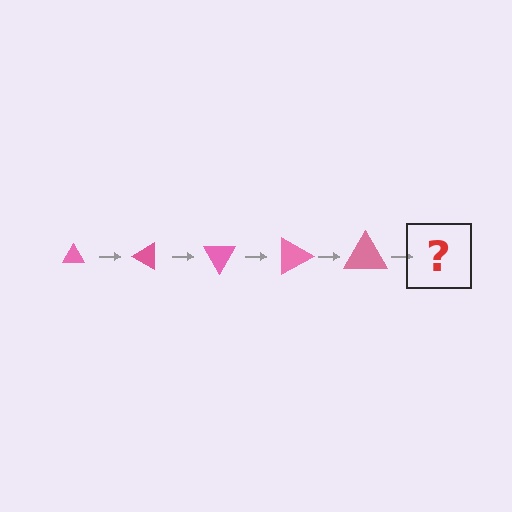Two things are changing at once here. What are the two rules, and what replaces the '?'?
The two rules are that the triangle grows larger each step and it rotates 30 degrees each step. The '?' should be a triangle, larger than the previous one and rotated 150 degrees from the start.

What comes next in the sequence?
The next element should be a triangle, larger than the previous one and rotated 150 degrees from the start.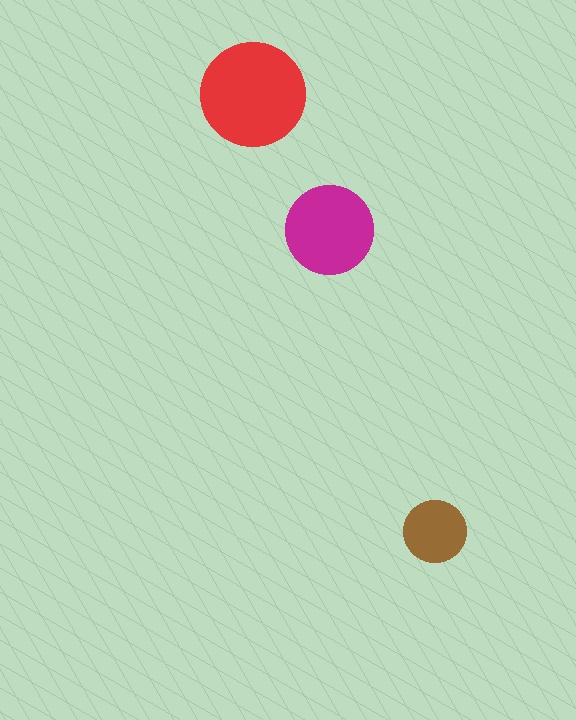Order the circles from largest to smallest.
the red one, the magenta one, the brown one.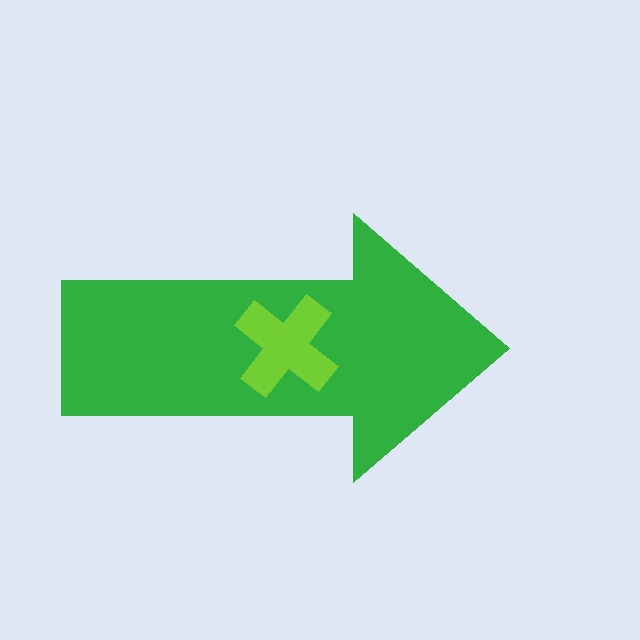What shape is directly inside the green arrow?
The lime cross.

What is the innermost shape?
The lime cross.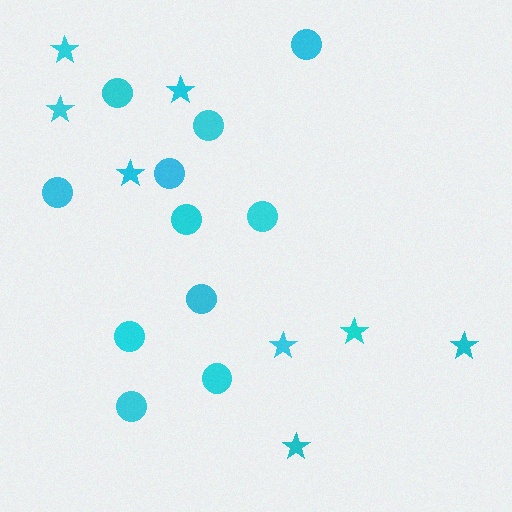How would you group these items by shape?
There are 2 groups: one group of circles (11) and one group of stars (8).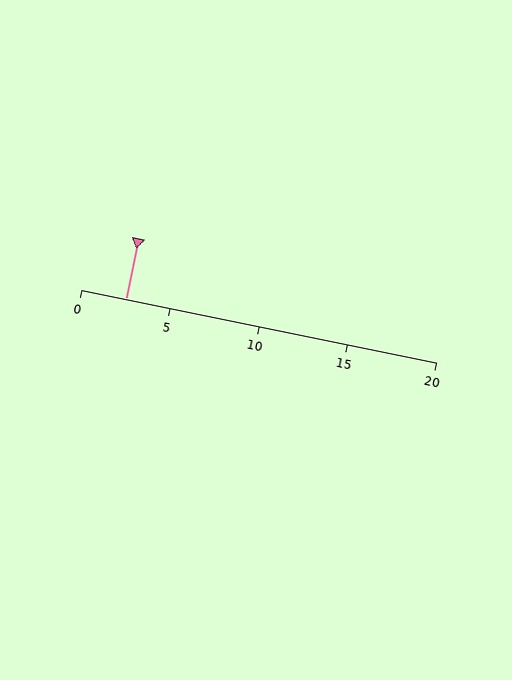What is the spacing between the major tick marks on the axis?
The major ticks are spaced 5 apart.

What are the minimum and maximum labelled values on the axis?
The axis runs from 0 to 20.